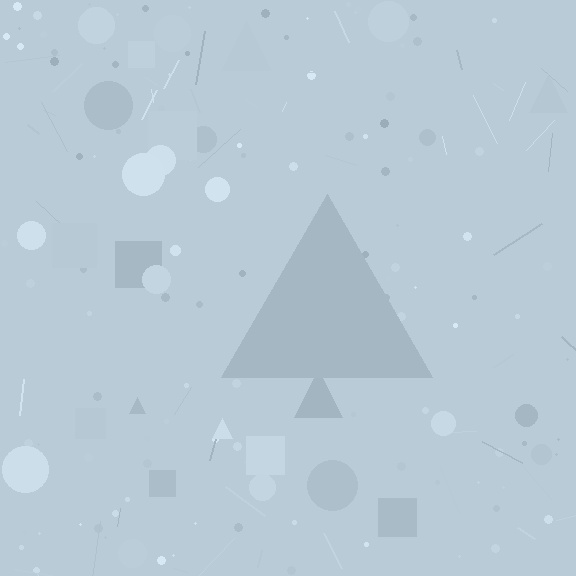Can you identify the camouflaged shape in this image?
The camouflaged shape is a triangle.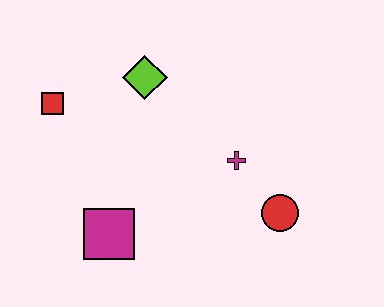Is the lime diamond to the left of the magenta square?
No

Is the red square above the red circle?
Yes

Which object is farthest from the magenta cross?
The red square is farthest from the magenta cross.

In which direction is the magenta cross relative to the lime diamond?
The magenta cross is to the right of the lime diamond.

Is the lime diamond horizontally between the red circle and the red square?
Yes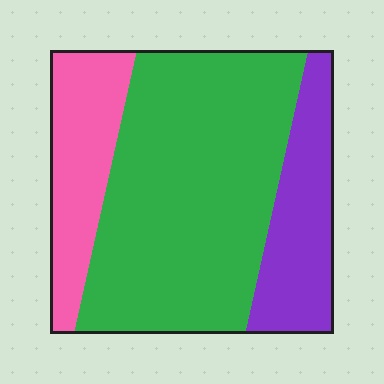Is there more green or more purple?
Green.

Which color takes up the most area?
Green, at roughly 60%.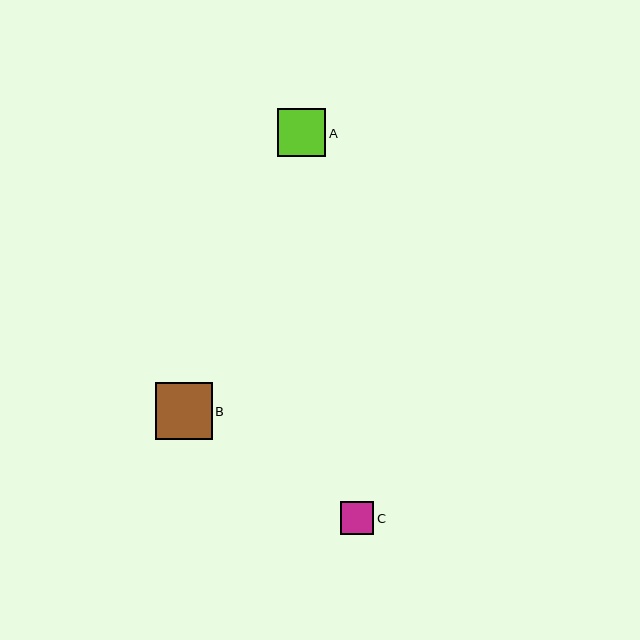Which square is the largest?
Square B is the largest with a size of approximately 56 pixels.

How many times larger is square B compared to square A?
Square B is approximately 1.2 times the size of square A.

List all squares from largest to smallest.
From largest to smallest: B, A, C.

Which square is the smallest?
Square C is the smallest with a size of approximately 33 pixels.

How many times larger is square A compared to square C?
Square A is approximately 1.4 times the size of square C.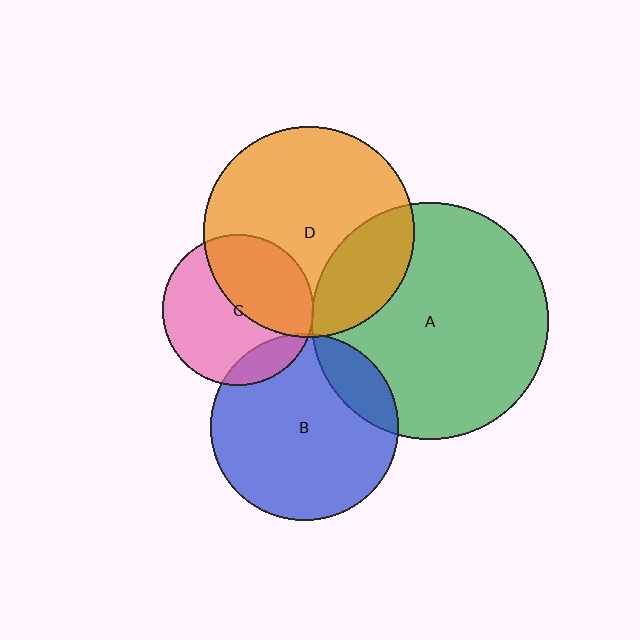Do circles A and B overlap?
Yes.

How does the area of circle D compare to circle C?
Approximately 2.0 times.